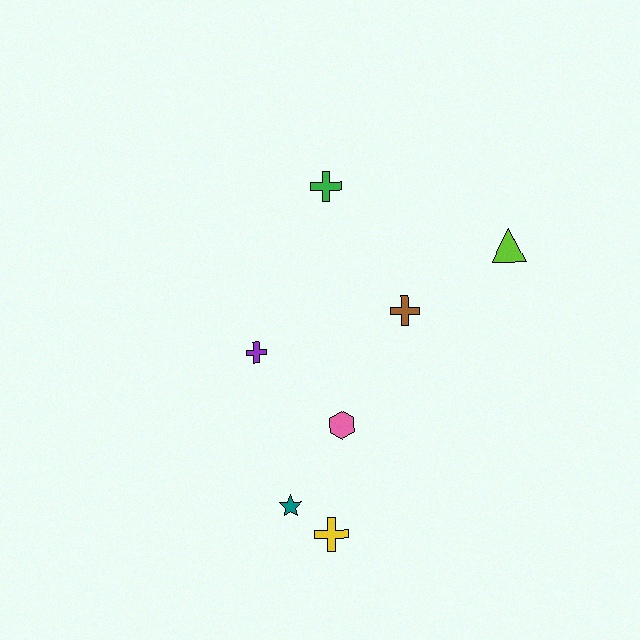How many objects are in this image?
There are 7 objects.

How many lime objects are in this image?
There is 1 lime object.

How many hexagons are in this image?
There is 1 hexagon.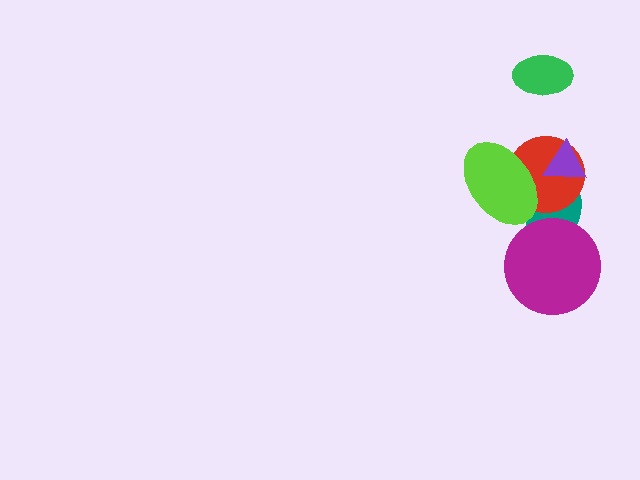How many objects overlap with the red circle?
3 objects overlap with the red circle.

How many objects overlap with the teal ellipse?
4 objects overlap with the teal ellipse.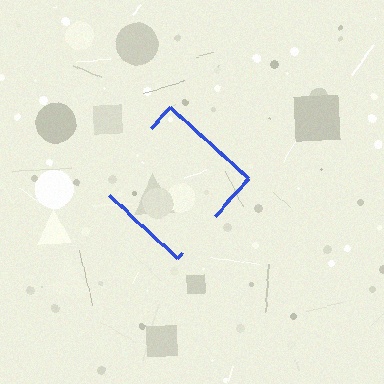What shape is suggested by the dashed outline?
The dashed outline suggests a diamond.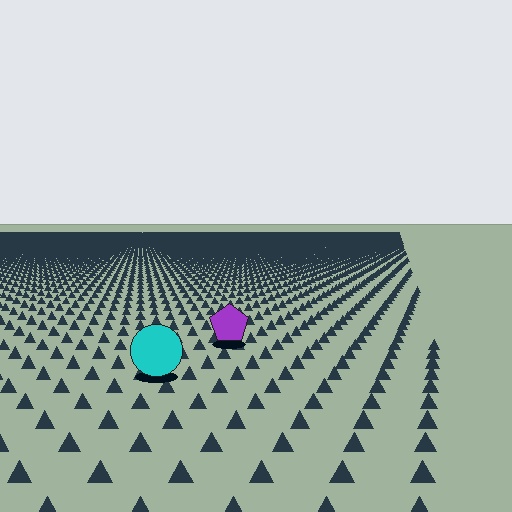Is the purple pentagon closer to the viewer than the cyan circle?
No. The cyan circle is closer — you can tell from the texture gradient: the ground texture is coarser near it.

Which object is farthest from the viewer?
The purple pentagon is farthest from the viewer. It appears smaller and the ground texture around it is denser.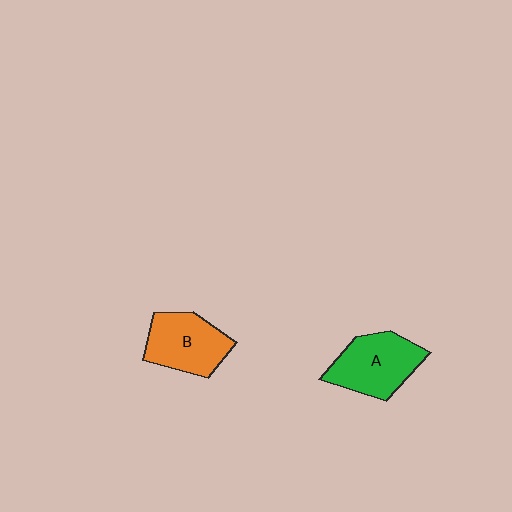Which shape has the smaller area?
Shape B (orange).